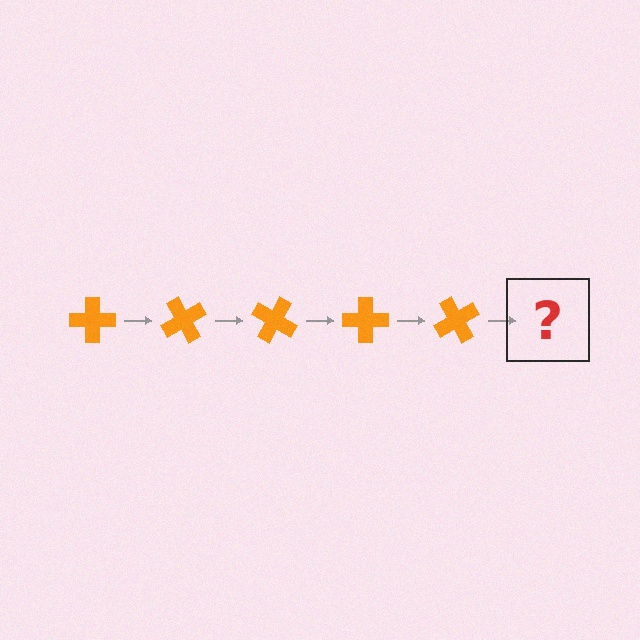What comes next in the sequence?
The next element should be an orange cross rotated 300 degrees.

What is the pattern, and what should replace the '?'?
The pattern is that the cross rotates 60 degrees each step. The '?' should be an orange cross rotated 300 degrees.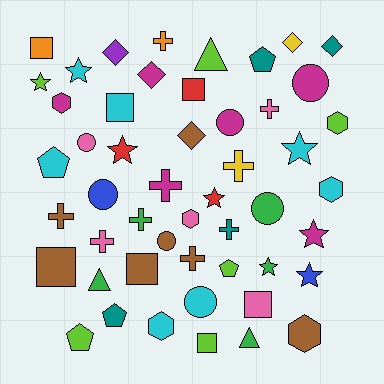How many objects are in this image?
There are 50 objects.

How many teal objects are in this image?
There are 4 teal objects.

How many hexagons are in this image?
There are 6 hexagons.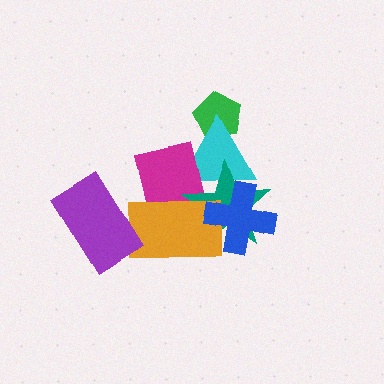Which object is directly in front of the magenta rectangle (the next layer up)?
The teal star is directly in front of the magenta rectangle.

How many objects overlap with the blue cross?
4 objects overlap with the blue cross.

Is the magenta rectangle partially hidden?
Yes, it is partially covered by another shape.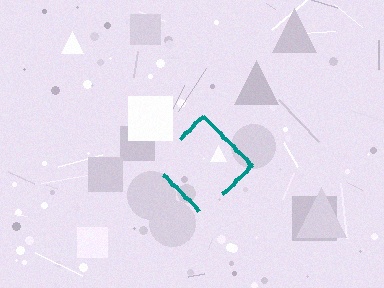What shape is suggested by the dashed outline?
The dashed outline suggests a diamond.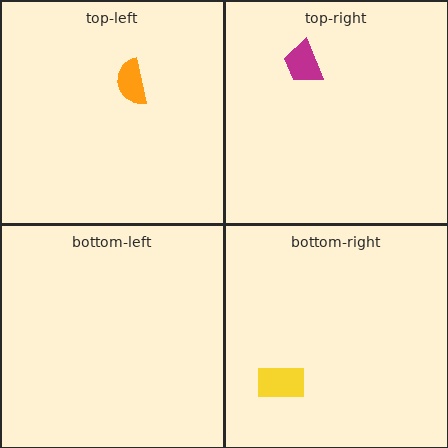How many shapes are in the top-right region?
1.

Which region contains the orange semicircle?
The top-left region.